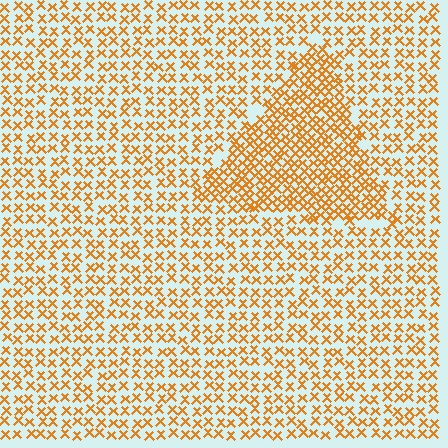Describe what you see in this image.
The image contains small orange elements arranged at two different densities. A triangle-shaped region is visible where the elements are more densely packed than the surrounding area.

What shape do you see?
I see a triangle.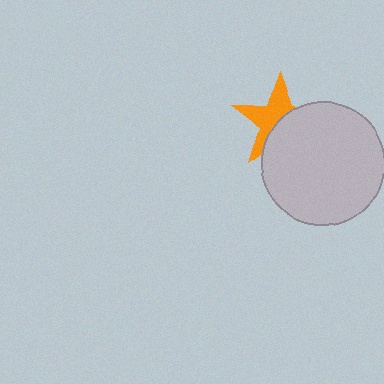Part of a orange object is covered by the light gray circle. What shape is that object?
It is a star.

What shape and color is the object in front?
The object in front is a light gray circle.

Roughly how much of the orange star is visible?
About half of it is visible (roughly 52%).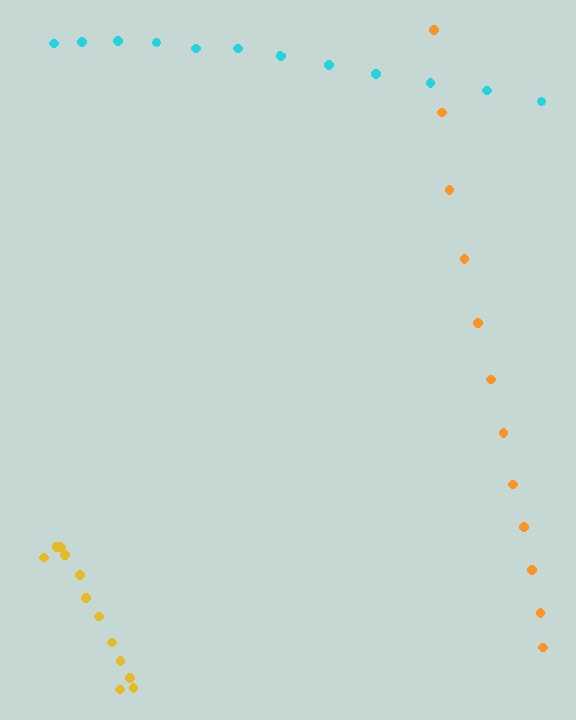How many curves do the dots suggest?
There are 3 distinct paths.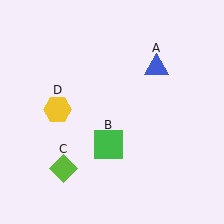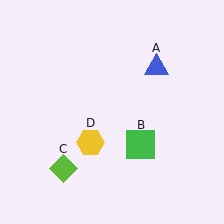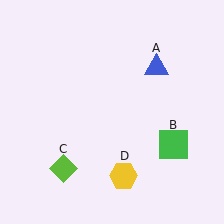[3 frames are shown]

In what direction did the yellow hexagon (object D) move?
The yellow hexagon (object D) moved down and to the right.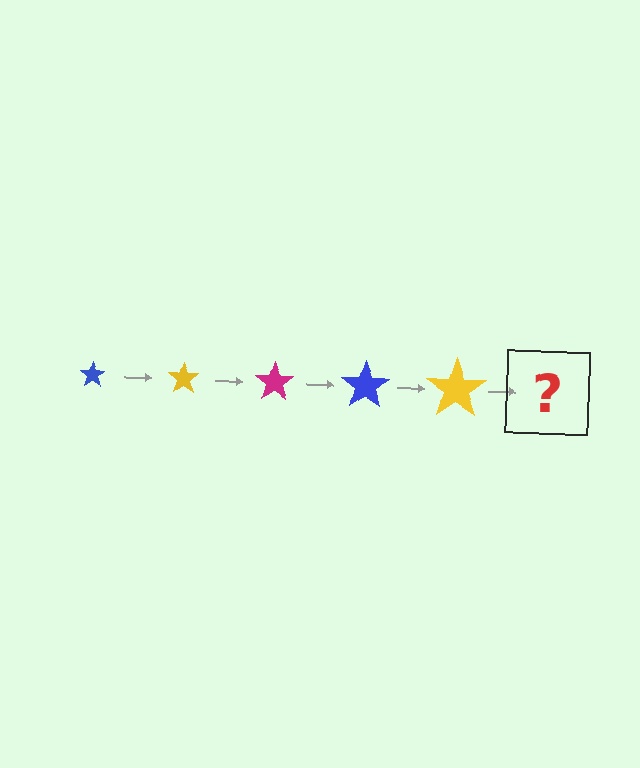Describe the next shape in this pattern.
It should be a magenta star, larger than the previous one.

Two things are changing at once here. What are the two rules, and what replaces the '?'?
The two rules are that the star grows larger each step and the color cycles through blue, yellow, and magenta. The '?' should be a magenta star, larger than the previous one.